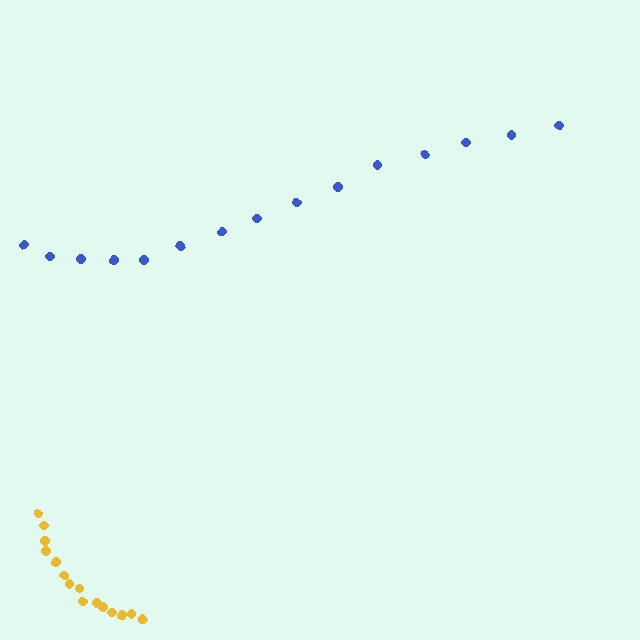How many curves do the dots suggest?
There are 2 distinct paths.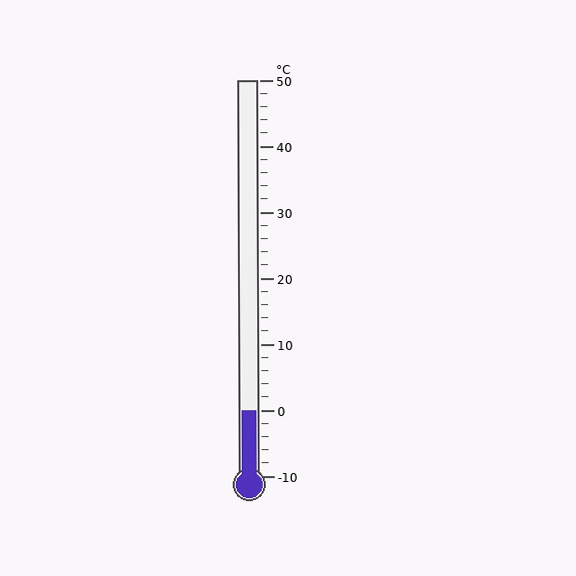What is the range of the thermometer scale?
The thermometer scale ranges from -10°C to 50°C.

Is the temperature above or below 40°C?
The temperature is below 40°C.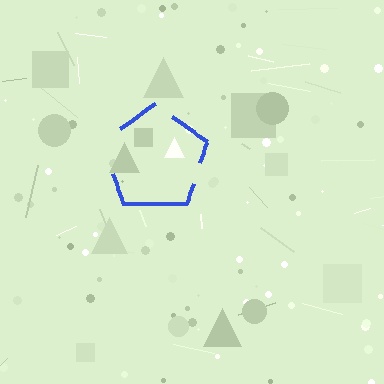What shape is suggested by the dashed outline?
The dashed outline suggests a pentagon.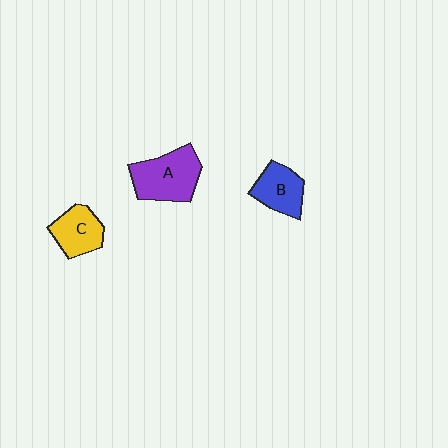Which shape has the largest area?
Shape A (purple).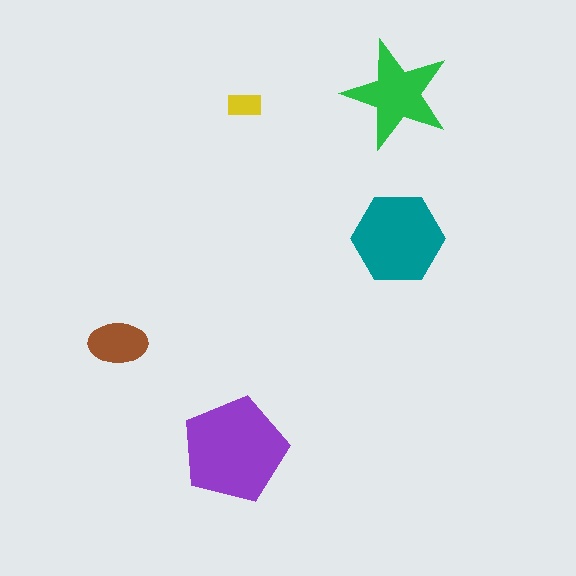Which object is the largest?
The purple pentagon.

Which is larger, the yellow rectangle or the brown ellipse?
The brown ellipse.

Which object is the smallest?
The yellow rectangle.